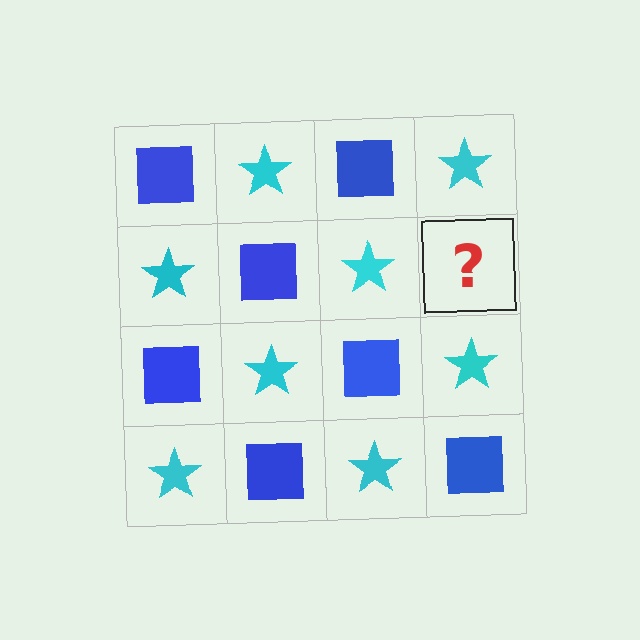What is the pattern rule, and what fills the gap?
The rule is that it alternates blue square and cyan star in a checkerboard pattern. The gap should be filled with a blue square.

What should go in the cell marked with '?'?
The missing cell should contain a blue square.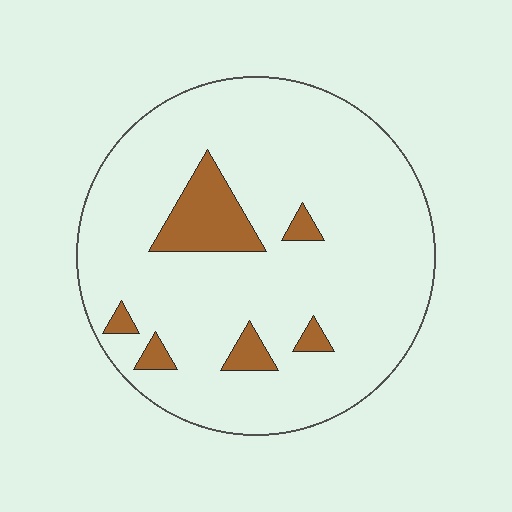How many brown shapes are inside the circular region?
6.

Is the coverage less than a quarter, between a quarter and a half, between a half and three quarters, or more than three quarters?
Less than a quarter.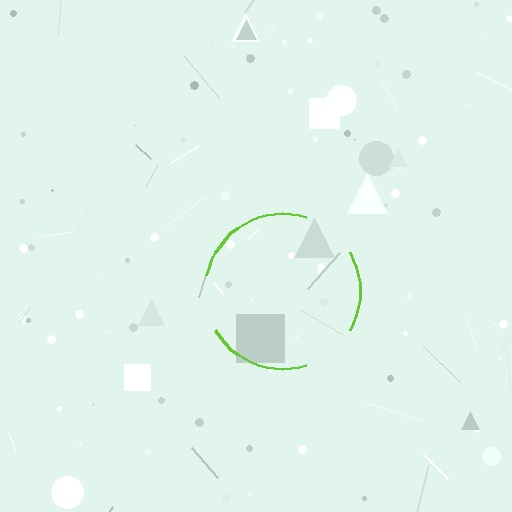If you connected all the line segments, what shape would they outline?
They would outline a circle.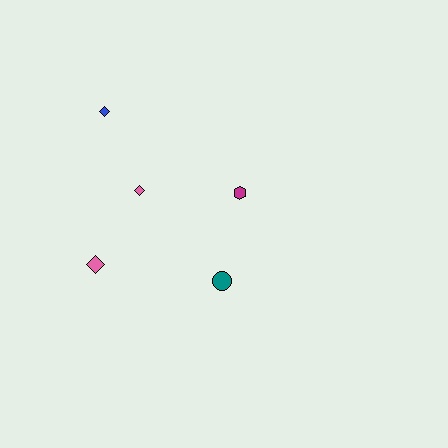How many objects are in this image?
There are 5 objects.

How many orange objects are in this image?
There are no orange objects.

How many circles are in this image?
There is 1 circle.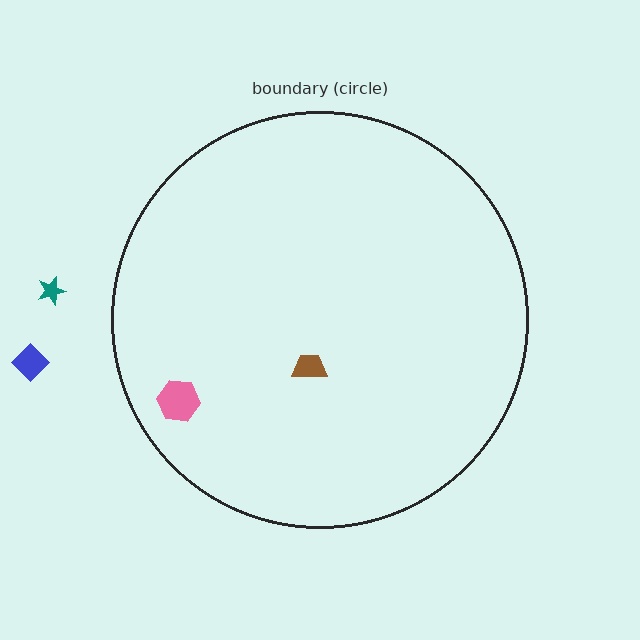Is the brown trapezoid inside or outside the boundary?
Inside.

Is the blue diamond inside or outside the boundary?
Outside.